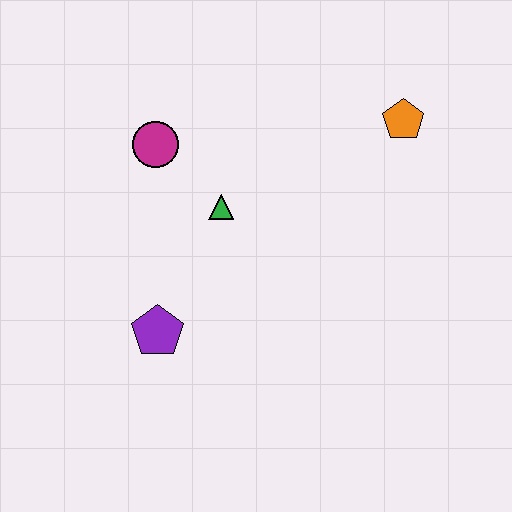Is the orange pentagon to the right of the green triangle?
Yes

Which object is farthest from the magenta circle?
The orange pentagon is farthest from the magenta circle.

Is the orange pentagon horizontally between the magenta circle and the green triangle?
No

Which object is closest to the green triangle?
The magenta circle is closest to the green triangle.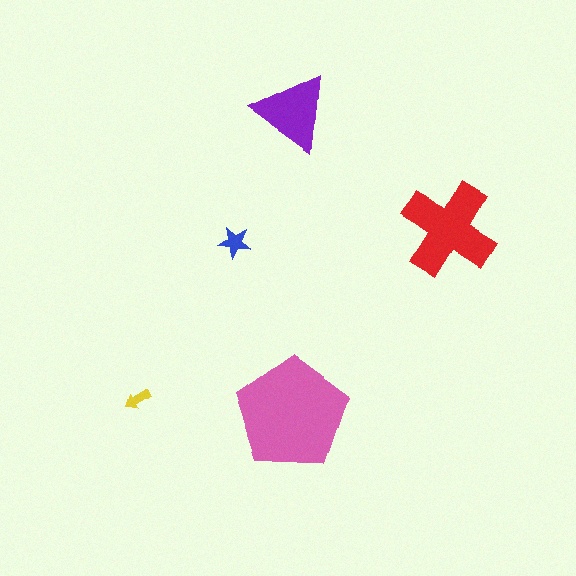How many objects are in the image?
There are 5 objects in the image.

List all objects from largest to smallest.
The pink pentagon, the red cross, the purple triangle, the blue star, the yellow arrow.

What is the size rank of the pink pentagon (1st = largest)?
1st.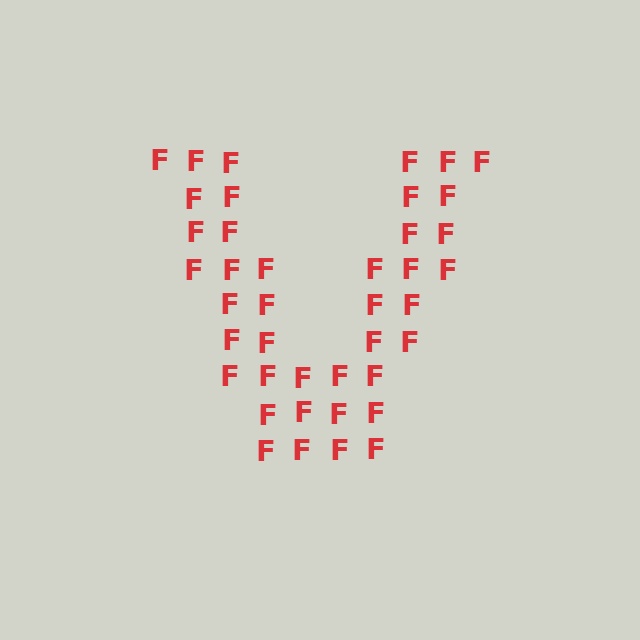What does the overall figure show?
The overall figure shows the letter V.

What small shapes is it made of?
It is made of small letter F's.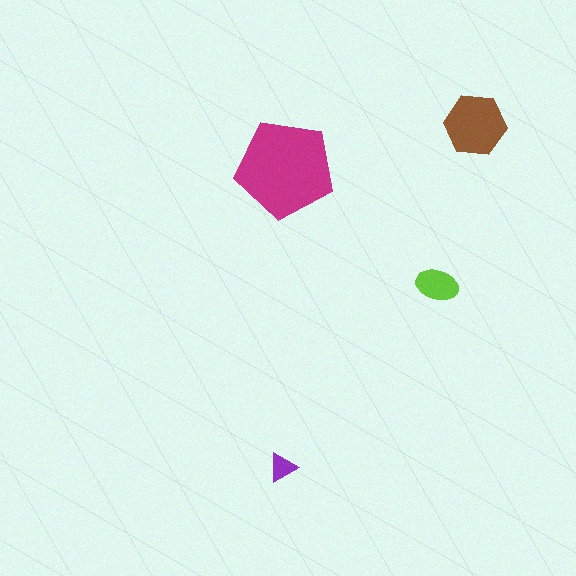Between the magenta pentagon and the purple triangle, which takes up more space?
The magenta pentagon.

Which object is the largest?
The magenta pentagon.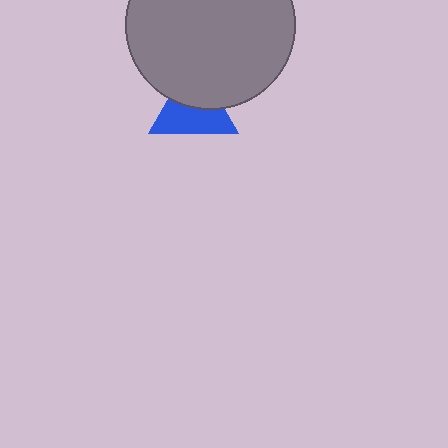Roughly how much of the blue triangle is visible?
About half of it is visible (roughly 56%).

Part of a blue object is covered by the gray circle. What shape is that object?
It is a triangle.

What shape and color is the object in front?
The object in front is a gray circle.